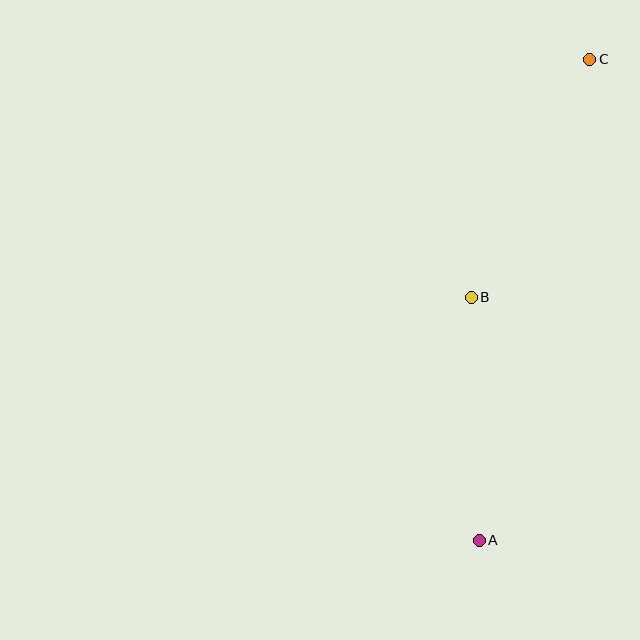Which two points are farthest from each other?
Points A and C are farthest from each other.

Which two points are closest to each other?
Points A and B are closest to each other.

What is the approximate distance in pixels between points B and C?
The distance between B and C is approximately 266 pixels.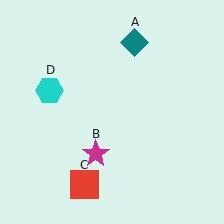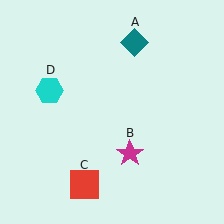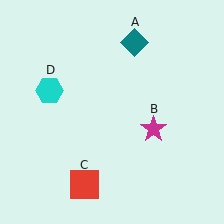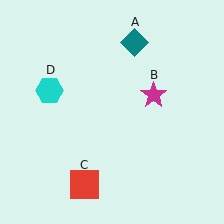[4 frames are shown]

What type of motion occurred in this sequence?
The magenta star (object B) rotated counterclockwise around the center of the scene.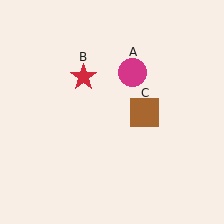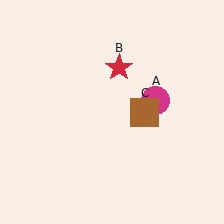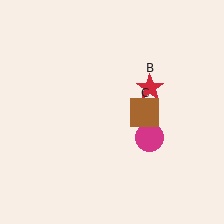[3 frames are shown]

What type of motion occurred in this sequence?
The magenta circle (object A), red star (object B) rotated clockwise around the center of the scene.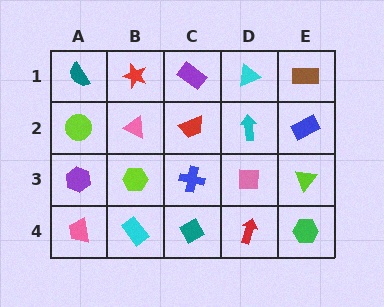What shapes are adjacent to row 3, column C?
A red trapezoid (row 2, column C), a teal diamond (row 4, column C), a lime hexagon (row 3, column B), a pink square (row 3, column D).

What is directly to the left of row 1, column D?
A purple rectangle.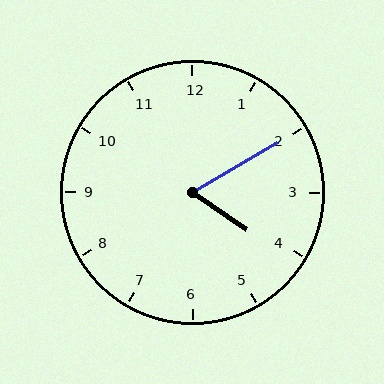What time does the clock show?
4:10.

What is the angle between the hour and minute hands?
Approximately 65 degrees.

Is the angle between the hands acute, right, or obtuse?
It is acute.